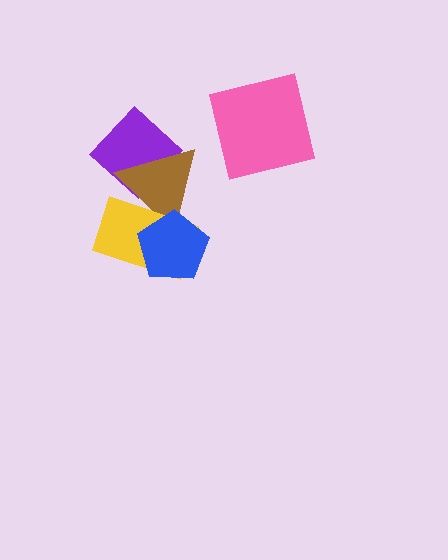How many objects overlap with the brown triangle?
3 objects overlap with the brown triangle.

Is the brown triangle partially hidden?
Yes, it is partially covered by another shape.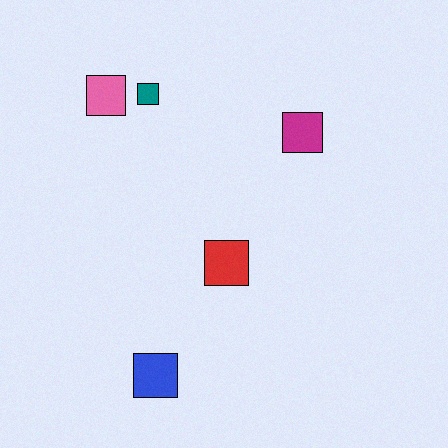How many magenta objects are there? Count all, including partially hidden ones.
There is 1 magenta object.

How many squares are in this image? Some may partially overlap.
There are 5 squares.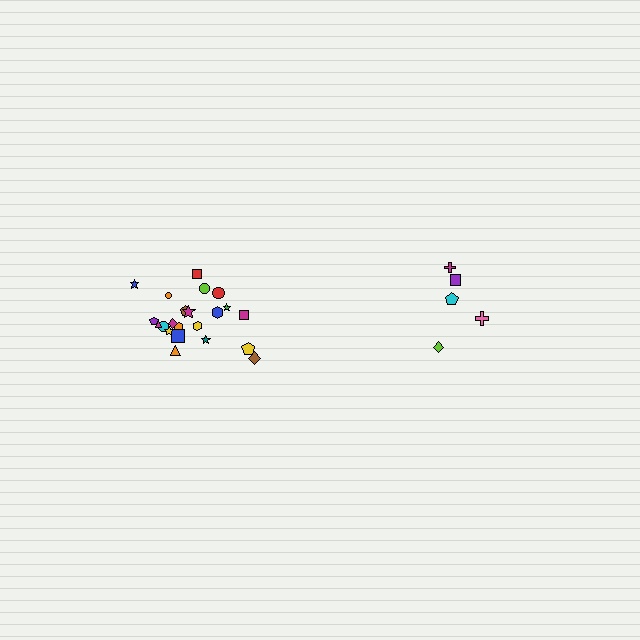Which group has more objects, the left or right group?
The left group.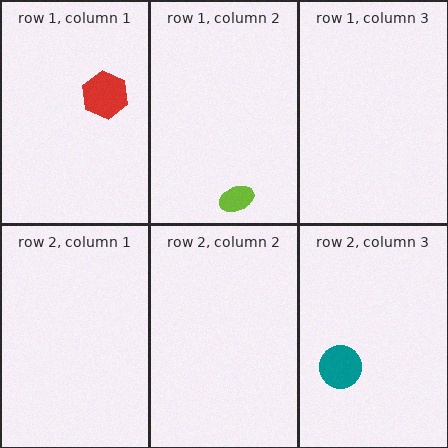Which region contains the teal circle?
The row 2, column 3 region.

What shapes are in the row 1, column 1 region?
The red hexagon.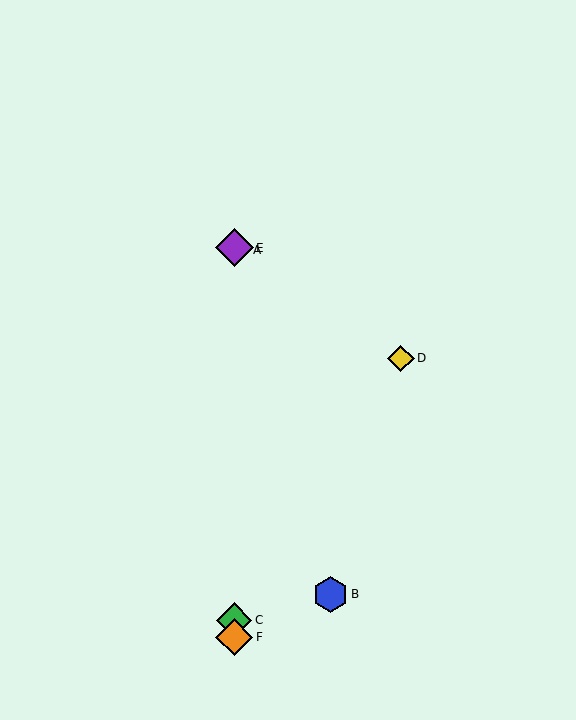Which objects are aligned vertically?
Objects A, C, E, F are aligned vertically.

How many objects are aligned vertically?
4 objects (A, C, E, F) are aligned vertically.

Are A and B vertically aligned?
No, A is at x≈234 and B is at x≈330.